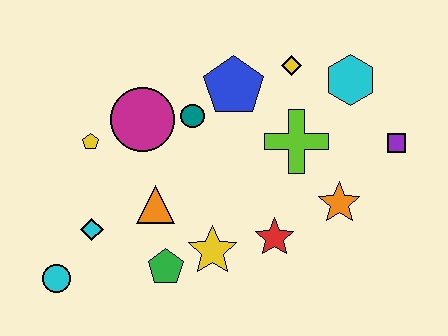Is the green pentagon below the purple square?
Yes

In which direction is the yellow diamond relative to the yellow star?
The yellow diamond is above the yellow star.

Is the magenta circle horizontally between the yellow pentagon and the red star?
Yes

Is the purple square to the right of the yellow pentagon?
Yes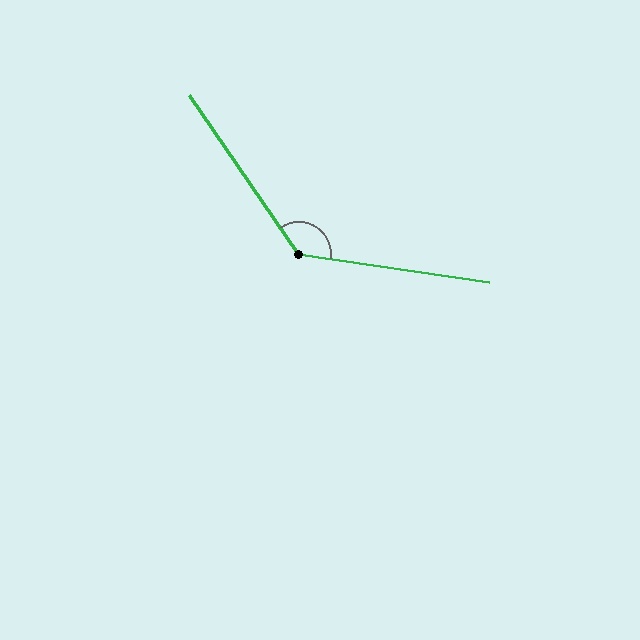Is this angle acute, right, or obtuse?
It is obtuse.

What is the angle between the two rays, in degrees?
Approximately 133 degrees.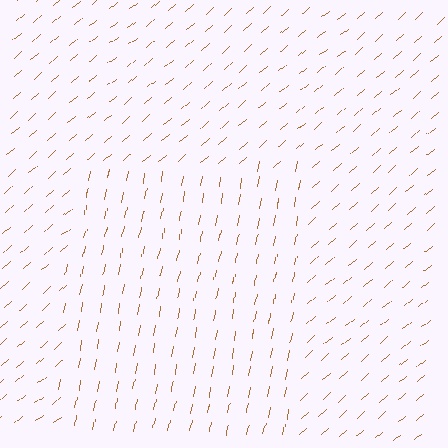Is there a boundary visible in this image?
Yes, there is a texture boundary formed by a change in line orientation.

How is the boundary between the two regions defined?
The boundary is defined purely by a change in line orientation (approximately 38 degrees difference). All lines are the same color and thickness.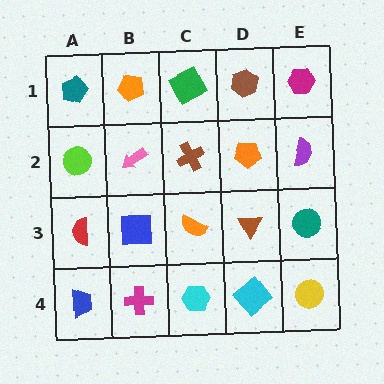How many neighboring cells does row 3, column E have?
3.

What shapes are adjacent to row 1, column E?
A purple semicircle (row 2, column E), a brown hexagon (row 1, column D).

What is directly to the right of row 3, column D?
A teal circle.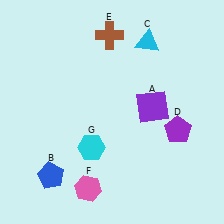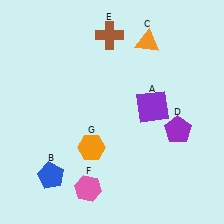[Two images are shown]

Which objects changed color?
C changed from cyan to orange. G changed from cyan to orange.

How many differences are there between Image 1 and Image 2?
There are 2 differences between the two images.